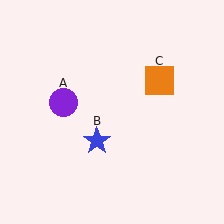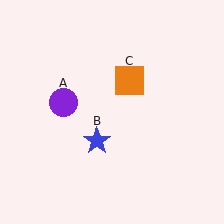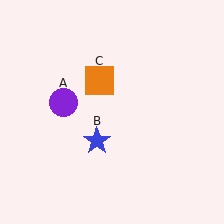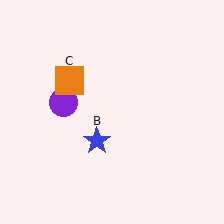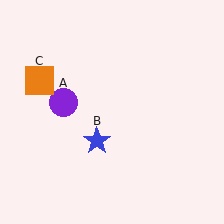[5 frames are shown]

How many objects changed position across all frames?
1 object changed position: orange square (object C).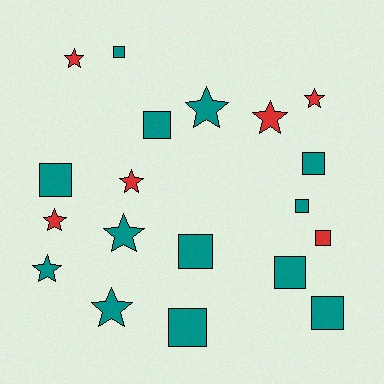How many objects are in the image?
There are 19 objects.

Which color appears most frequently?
Teal, with 13 objects.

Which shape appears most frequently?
Square, with 10 objects.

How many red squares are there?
There is 1 red square.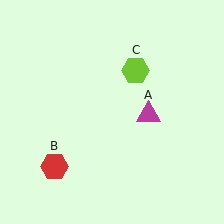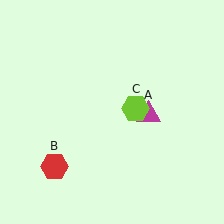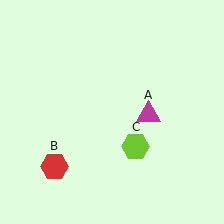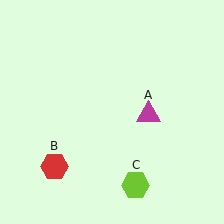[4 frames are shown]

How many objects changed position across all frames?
1 object changed position: lime hexagon (object C).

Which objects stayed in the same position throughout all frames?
Magenta triangle (object A) and red hexagon (object B) remained stationary.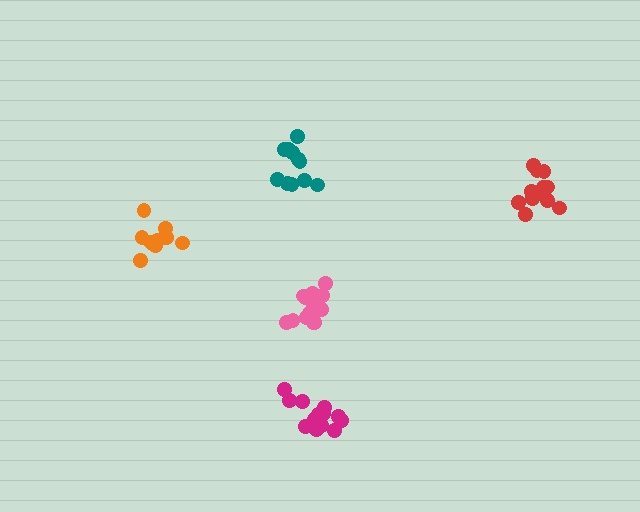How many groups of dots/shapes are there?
There are 5 groups.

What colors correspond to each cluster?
The clusters are colored: orange, red, magenta, teal, pink.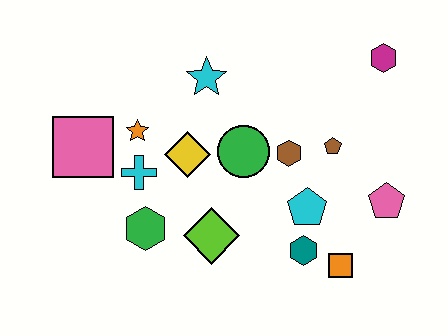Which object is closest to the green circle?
The brown hexagon is closest to the green circle.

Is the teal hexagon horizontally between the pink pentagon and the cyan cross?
Yes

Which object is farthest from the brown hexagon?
The pink square is farthest from the brown hexagon.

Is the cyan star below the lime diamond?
No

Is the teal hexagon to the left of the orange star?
No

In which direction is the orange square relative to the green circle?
The orange square is below the green circle.